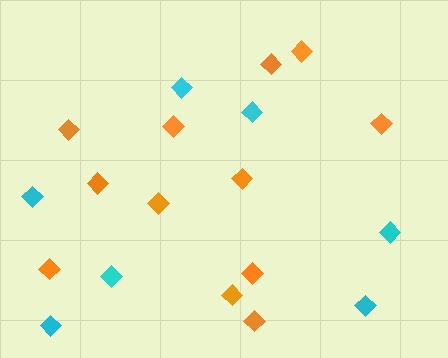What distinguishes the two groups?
There are 2 groups: one group of orange diamonds (12) and one group of cyan diamonds (7).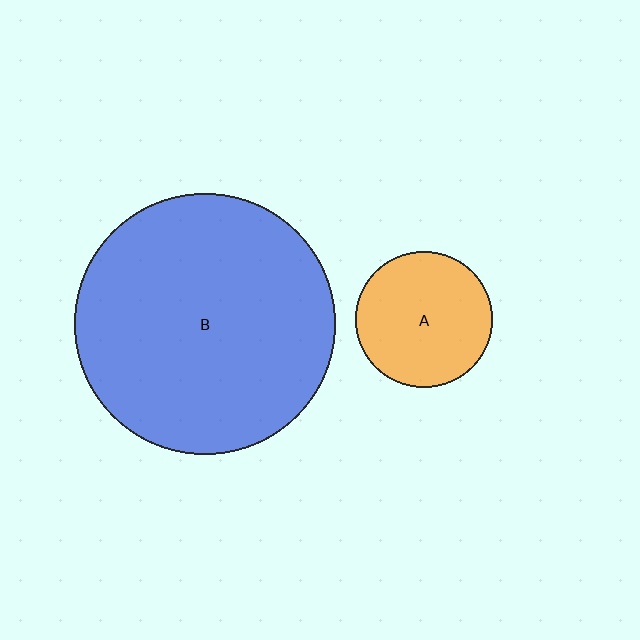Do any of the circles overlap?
No, none of the circles overlap.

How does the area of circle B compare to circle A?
Approximately 3.7 times.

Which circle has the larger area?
Circle B (blue).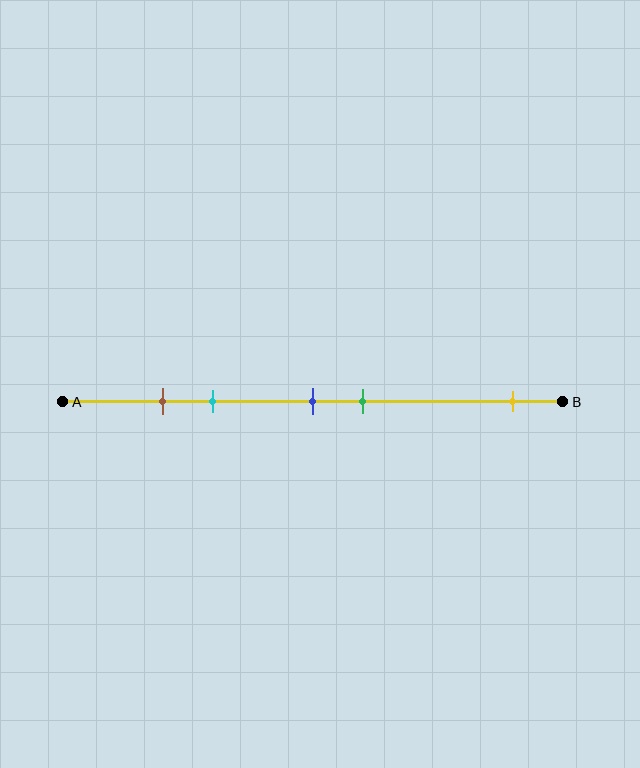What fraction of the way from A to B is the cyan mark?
The cyan mark is approximately 30% (0.3) of the way from A to B.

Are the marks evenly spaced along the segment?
No, the marks are not evenly spaced.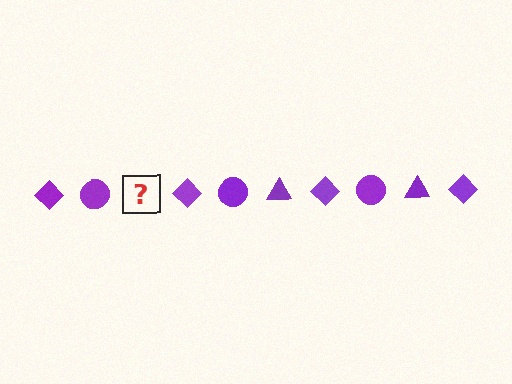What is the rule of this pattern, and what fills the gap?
The rule is that the pattern cycles through diamond, circle, triangle shapes in purple. The gap should be filled with a purple triangle.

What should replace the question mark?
The question mark should be replaced with a purple triangle.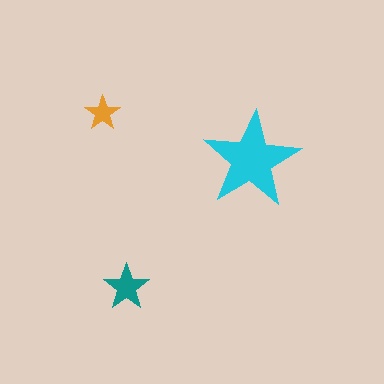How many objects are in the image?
There are 3 objects in the image.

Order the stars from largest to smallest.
the cyan one, the teal one, the orange one.